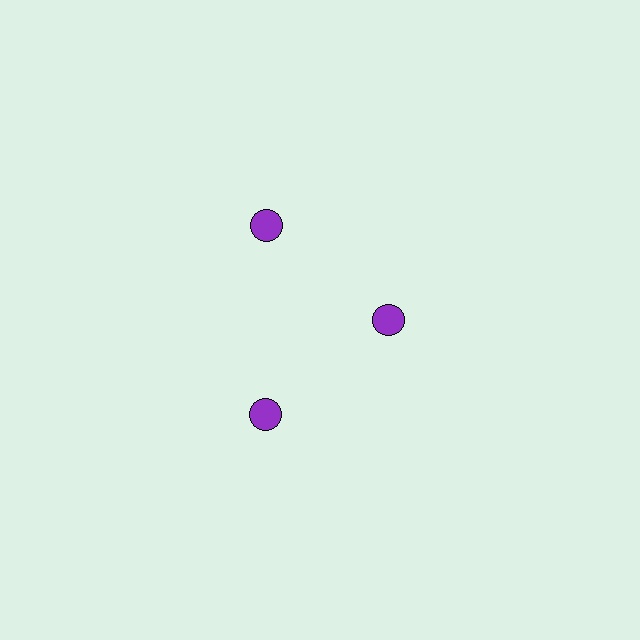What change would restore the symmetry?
The symmetry would be restored by moving it outward, back onto the ring so that all 3 circles sit at equal angles and equal distance from the center.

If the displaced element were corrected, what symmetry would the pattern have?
It would have 3-fold rotational symmetry — the pattern would map onto itself every 120 degrees.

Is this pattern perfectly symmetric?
No. The 3 purple circles are arranged in a ring, but one element near the 3 o'clock position is pulled inward toward the center, breaking the 3-fold rotational symmetry.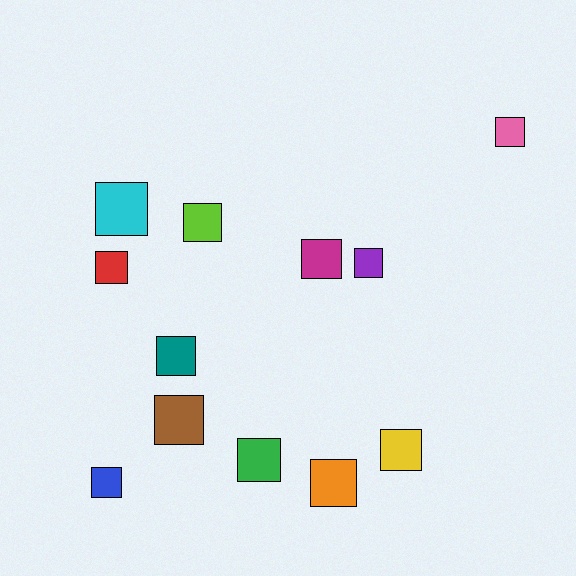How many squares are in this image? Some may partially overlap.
There are 12 squares.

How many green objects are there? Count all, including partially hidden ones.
There is 1 green object.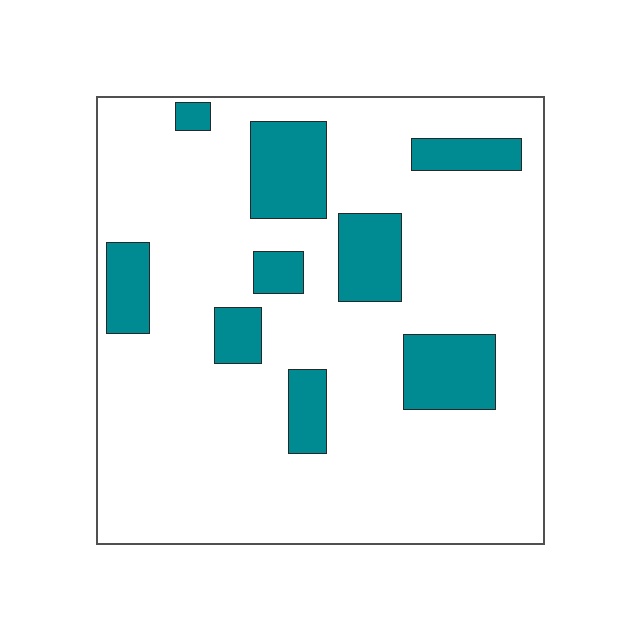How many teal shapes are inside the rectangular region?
9.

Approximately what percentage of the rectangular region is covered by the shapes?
Approximately 20%.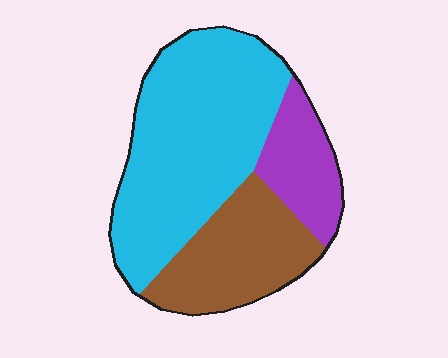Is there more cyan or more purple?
Cyan.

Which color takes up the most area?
Cyan, at roughly 55%.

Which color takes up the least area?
Purple, at roughly 15%.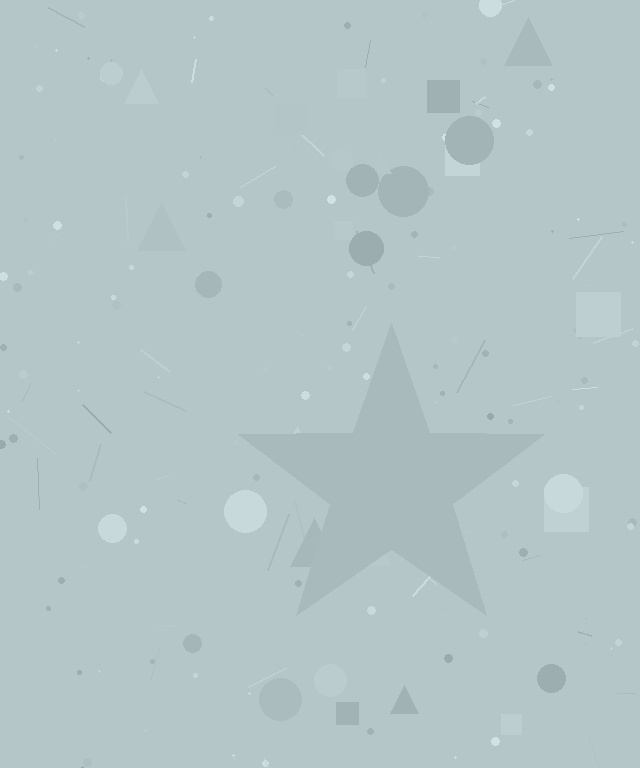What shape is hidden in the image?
A star is hidden in the image.